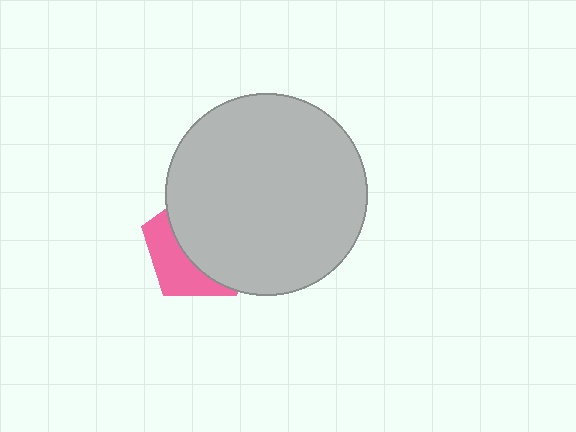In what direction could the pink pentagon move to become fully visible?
The pink pentagon could move left. That would shift it out from behind the light gray circle entirely.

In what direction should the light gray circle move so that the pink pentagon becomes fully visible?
The light gray circle should move right. That is the shortest direction to clear the overlap and leave the pink pentagon fully visible.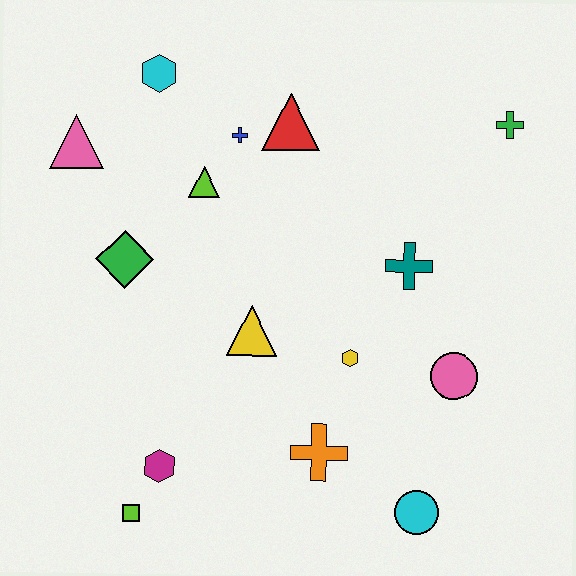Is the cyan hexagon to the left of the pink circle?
Yes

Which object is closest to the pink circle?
The yellow hexagon is closest to the pink circle.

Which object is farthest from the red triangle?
The lime square is farthest from the red triangle.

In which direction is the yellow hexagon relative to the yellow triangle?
The yellow hexagon is to the right of the yellow triangle.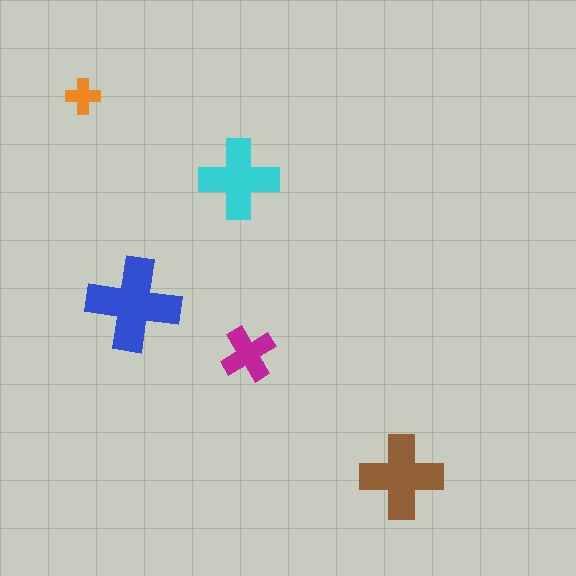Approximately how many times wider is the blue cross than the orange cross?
About 2.5 times wider.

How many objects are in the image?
There are 5 objects in the image.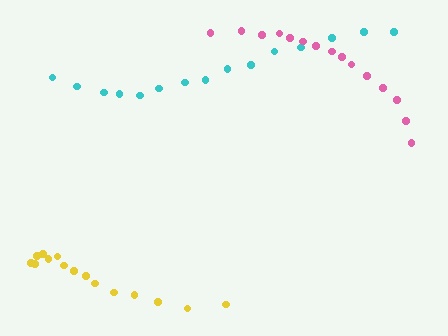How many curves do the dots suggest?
There are 3 distinct paths.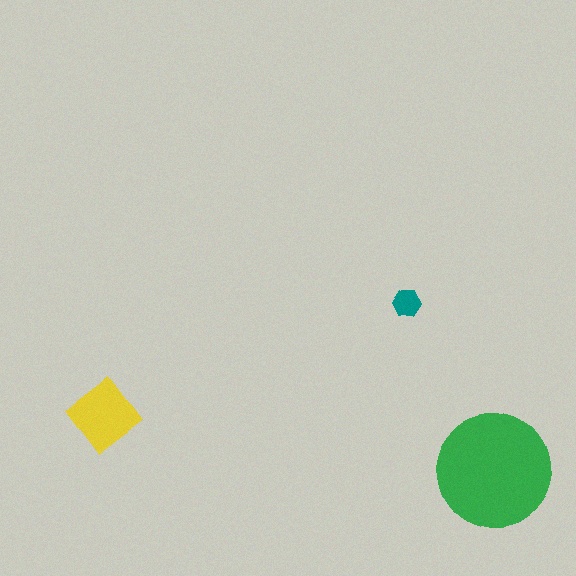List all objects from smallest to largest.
The teal hexagon, the yellow diamond, the green circle.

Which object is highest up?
The teal hexagon is topmost.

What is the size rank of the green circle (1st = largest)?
1st.